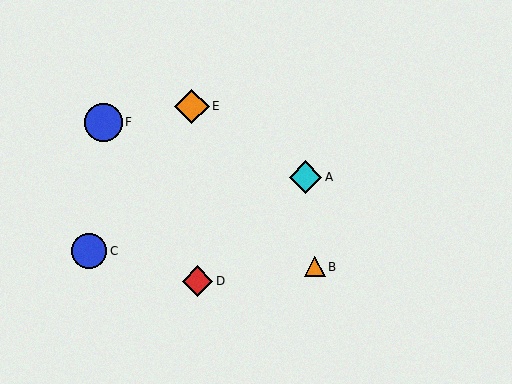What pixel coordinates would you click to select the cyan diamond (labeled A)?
Click at (306, 177) to select the cyan diamond A.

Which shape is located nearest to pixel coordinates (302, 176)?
The cyan diamond (labeled A) at (306, 177) is nearest to that location.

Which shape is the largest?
The blue circle (labeled F) is the largest.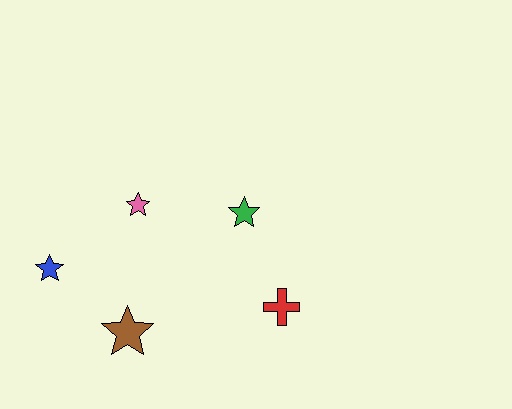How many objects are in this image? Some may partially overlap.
There are 5 objects.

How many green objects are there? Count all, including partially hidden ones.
There is 1 green object.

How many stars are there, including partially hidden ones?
There are 4 stars.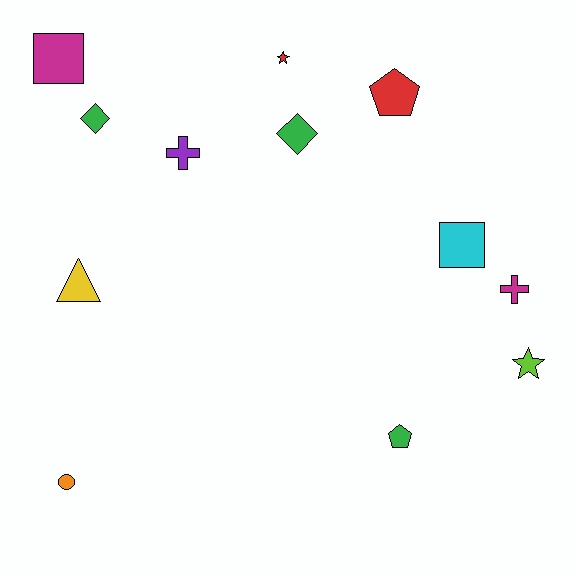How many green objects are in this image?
There are 3 green objects.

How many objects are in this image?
There are 12 objects.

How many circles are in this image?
There is 1 circle.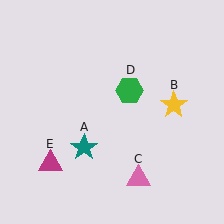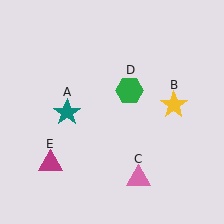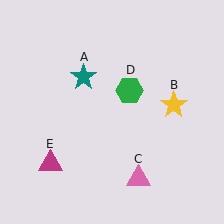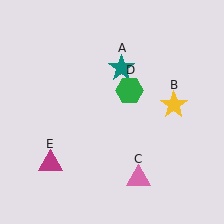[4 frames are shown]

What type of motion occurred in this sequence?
The teal star (object A) rotated clockwise around the center of the scene.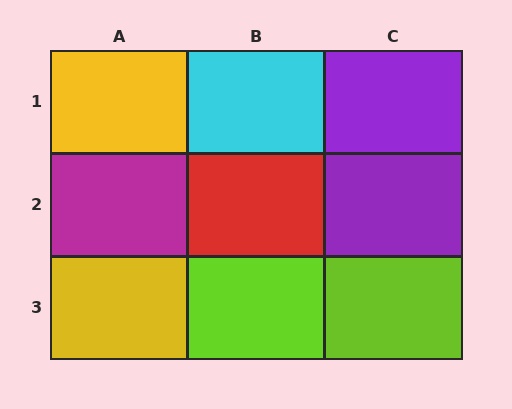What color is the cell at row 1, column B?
Cyan.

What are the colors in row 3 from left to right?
Yellow, lime, lime.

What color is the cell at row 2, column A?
Magenta.